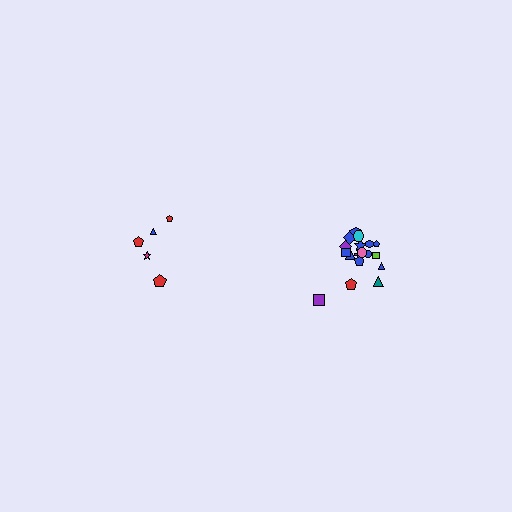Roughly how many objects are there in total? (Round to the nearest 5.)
Roughly 25 objects in total.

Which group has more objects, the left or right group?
The right group.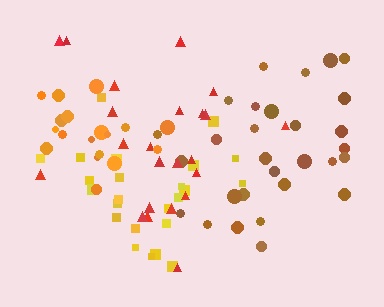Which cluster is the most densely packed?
Orange.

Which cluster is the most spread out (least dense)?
Red.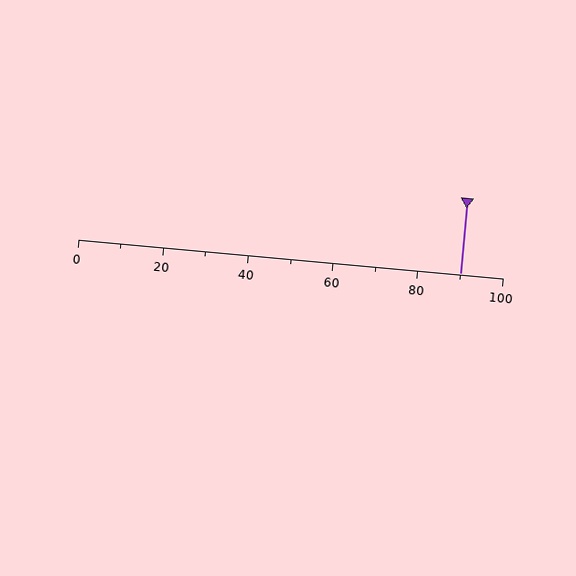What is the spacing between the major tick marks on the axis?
The major ticks are spaced 20 apart.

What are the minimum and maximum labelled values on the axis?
The axis runs from 0 to 100.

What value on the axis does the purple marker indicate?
The marker indicates approximately 90.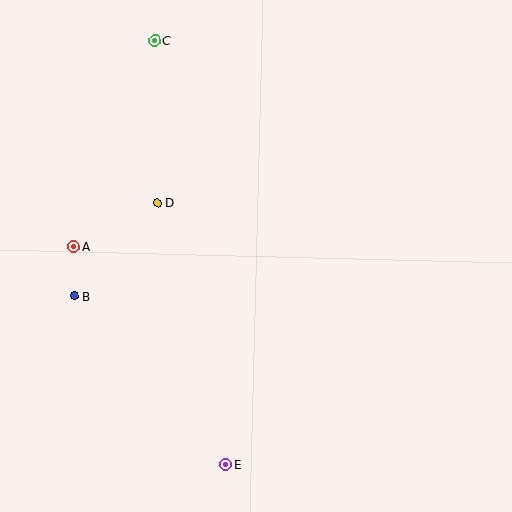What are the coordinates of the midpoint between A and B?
The midpoint between A and B is at (74, 271).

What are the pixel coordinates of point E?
Point E is at (225, 464).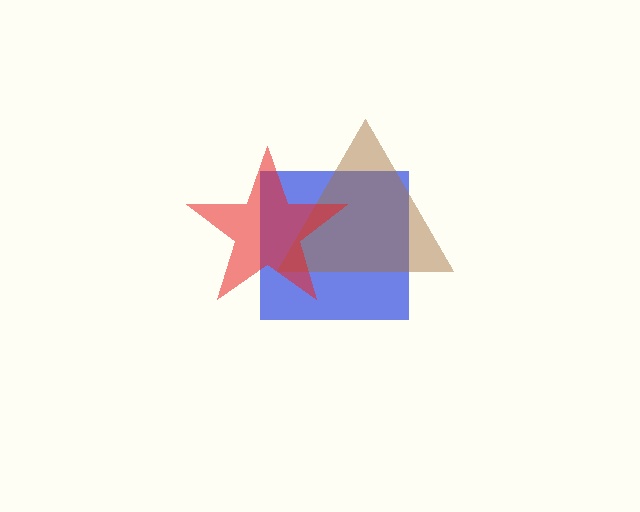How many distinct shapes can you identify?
There are 3 distinct shapes: a blue square, a brown triangle, a red star.